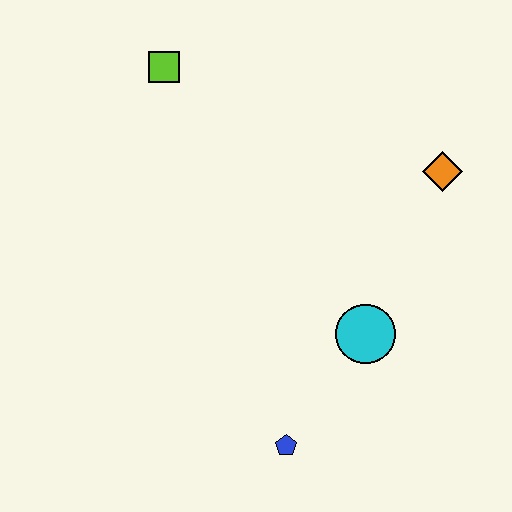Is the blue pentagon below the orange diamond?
Yes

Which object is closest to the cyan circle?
The blue pentagon is closest to the cyan circle.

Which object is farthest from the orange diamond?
The blue pentagon is farthest from the orange diamond.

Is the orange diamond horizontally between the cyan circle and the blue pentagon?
No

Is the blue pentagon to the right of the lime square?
Yes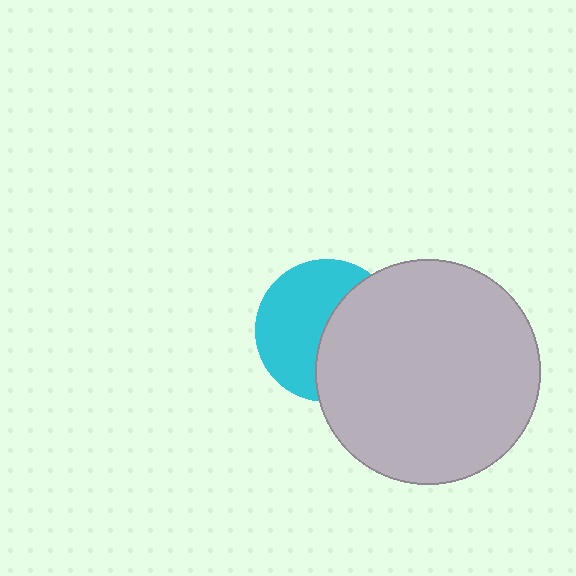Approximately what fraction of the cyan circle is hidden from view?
Roughly 46% of the cyan circle is hidden behind the light gray circle.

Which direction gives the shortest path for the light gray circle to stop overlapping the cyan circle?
Moving right gives the shortest separation.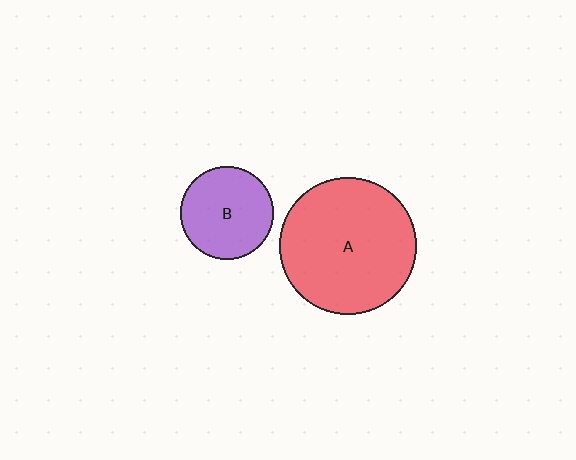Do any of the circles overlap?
No, none of the circles overlap.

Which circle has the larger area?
Circle A (red).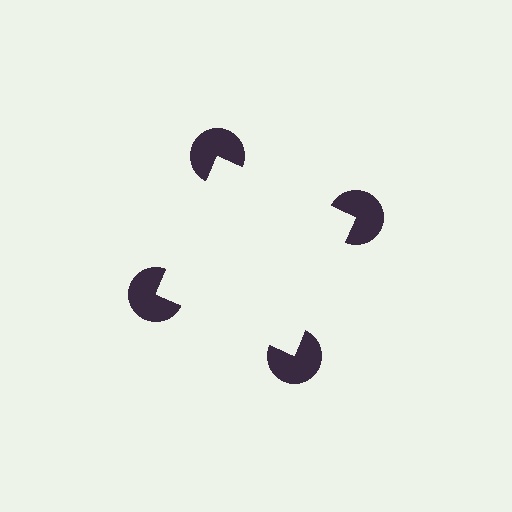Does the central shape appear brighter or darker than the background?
It typically appears slightly brighter than the background, even though no actual brightness change is drawn.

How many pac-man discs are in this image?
There are 4 — one at each vertex of the illusory square.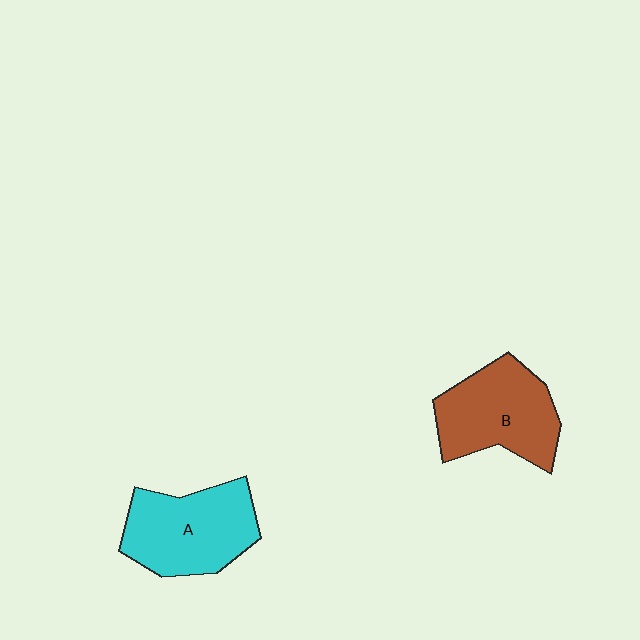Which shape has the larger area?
Shape A (cyan).